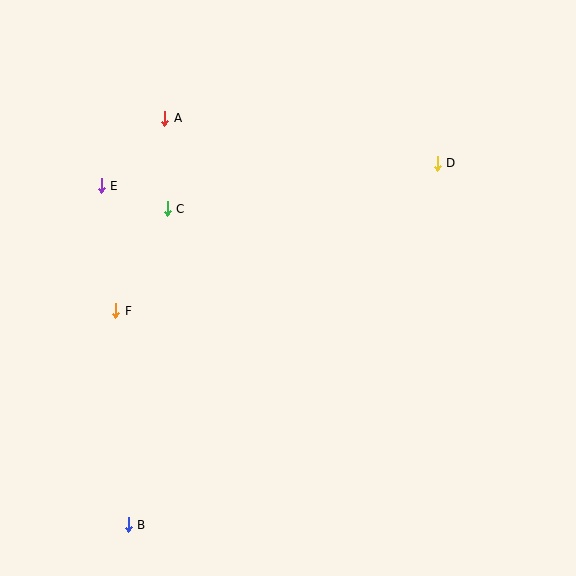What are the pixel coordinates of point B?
Point B is at (128, 525).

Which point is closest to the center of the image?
Point C at (167, 209) is closest to the center.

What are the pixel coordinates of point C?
Point C is at (167, 209).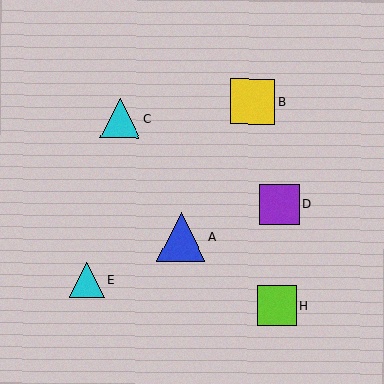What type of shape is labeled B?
Shape B is a yellow square.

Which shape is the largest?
The blue triangle (labeled A) is the largest.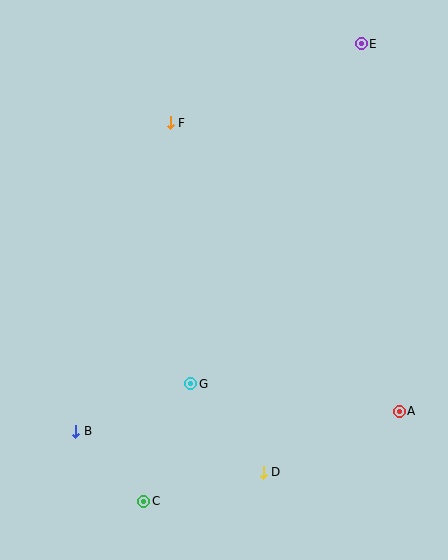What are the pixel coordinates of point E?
Point E is at (361, 44).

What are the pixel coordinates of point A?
Point A is at (399, 411).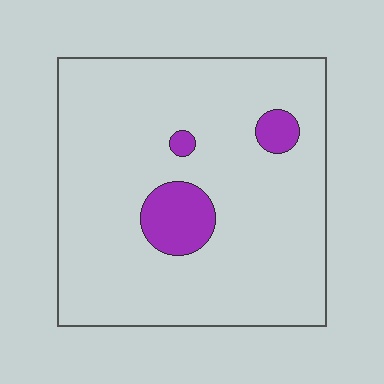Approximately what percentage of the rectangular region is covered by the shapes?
Approximately 10%.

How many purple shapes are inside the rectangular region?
3.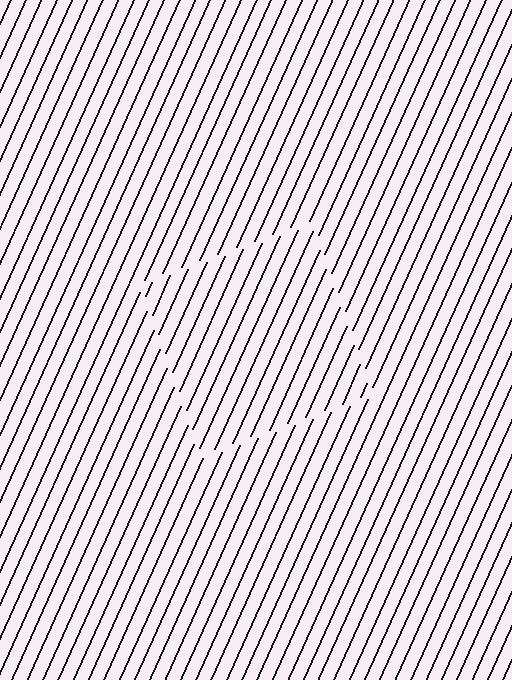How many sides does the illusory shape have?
4 sides — the line-ends trace a square.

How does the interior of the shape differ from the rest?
The interior of the shape contains the same grating, shifted by half a period — the contour is defined by the phase discontinuity where line-ends from the inner and outer gratings abut.